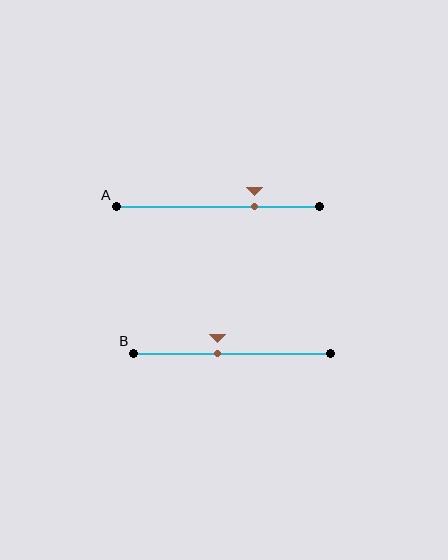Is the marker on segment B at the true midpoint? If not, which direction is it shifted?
No, the marker on segment B is shifted to the left by about 7% of the segment length.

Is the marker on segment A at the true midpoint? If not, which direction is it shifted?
No, the marker on segment A is shifted to the right by about 18% of the segment length.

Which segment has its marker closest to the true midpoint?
Segment B has its marker closest to the true midpoint.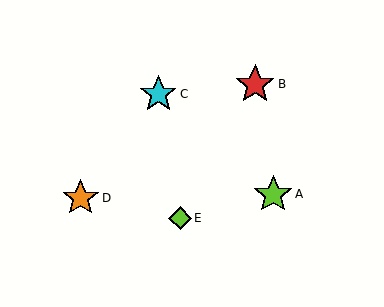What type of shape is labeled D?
Shape D is an orange star.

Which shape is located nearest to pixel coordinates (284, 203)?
The lime star (labeled A) at (273, 194) is nearest to that location.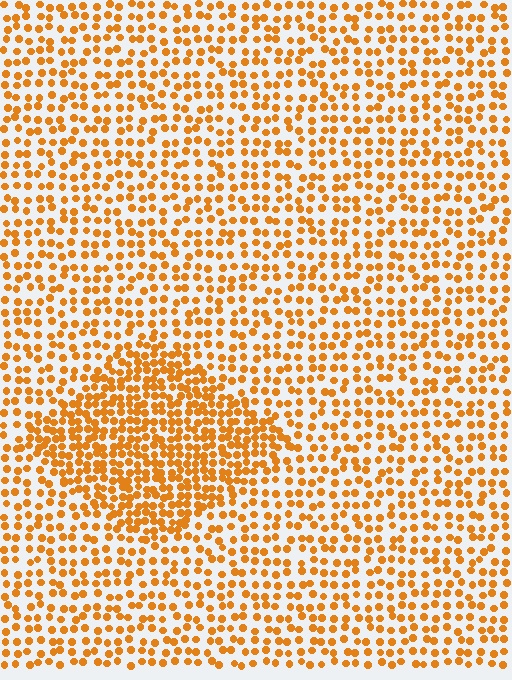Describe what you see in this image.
The image contains small orange elements arranged at two different densities. A diamond-shaped region is visible where the elements are more densely packed than the surrounding area.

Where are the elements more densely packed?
The elements are more densely packed inside the diamond boundary.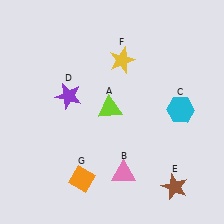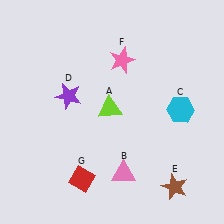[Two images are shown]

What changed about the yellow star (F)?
In Image 1, F is yellow. In Image 2, it changed to pink.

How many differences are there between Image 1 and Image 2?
There are 2 differences between the two images.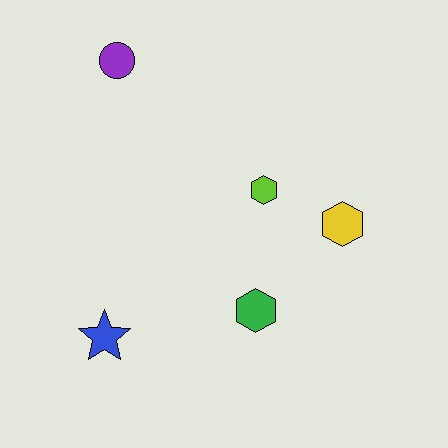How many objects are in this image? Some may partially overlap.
There are 5 objects.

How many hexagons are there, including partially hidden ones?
There are 3 hexagons.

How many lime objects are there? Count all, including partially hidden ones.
There is 1 lime object.